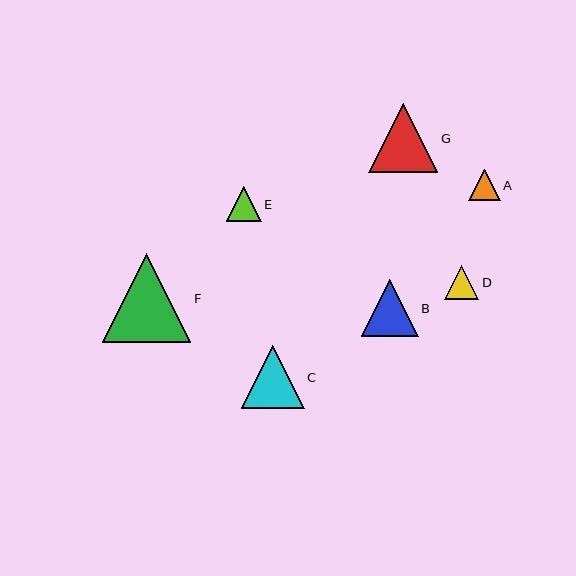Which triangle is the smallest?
Triangle A is the smallest with a size of approximately 31 pixels.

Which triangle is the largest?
Triangle F is the largest with a size of approximately 89 pixels.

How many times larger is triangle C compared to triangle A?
Triangle C is approximately 2.0 times the size of triangle A.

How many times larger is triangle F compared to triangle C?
Triangle F is approximately 1.4 times the size of triangle C.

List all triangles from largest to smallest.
From largest to smallest: F, G, C, B, E, D, A.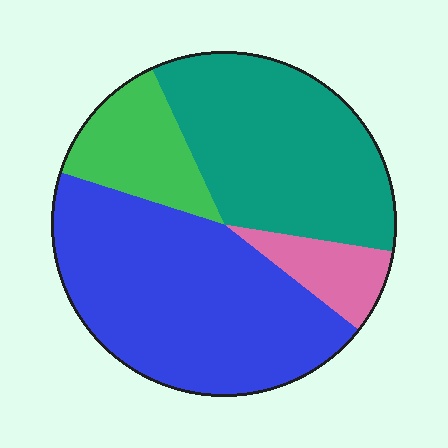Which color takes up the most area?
Blue, at roughly 45%.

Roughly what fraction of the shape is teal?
Teal covers about 35% of the shape.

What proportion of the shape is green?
Green covers about 15% of the shape.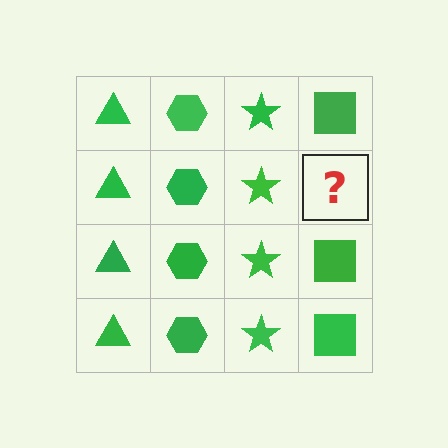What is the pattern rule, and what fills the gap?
The rule is that each column has a consistent shape. The gap should be filled with a green square.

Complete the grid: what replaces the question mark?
The question mark should be replaced with a green square.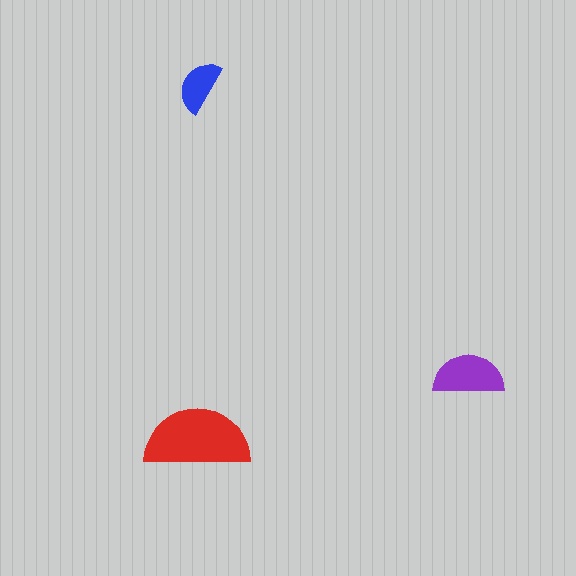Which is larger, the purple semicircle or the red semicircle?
The red one.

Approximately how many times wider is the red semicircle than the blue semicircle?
About 2 times wider.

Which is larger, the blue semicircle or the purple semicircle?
The purple one.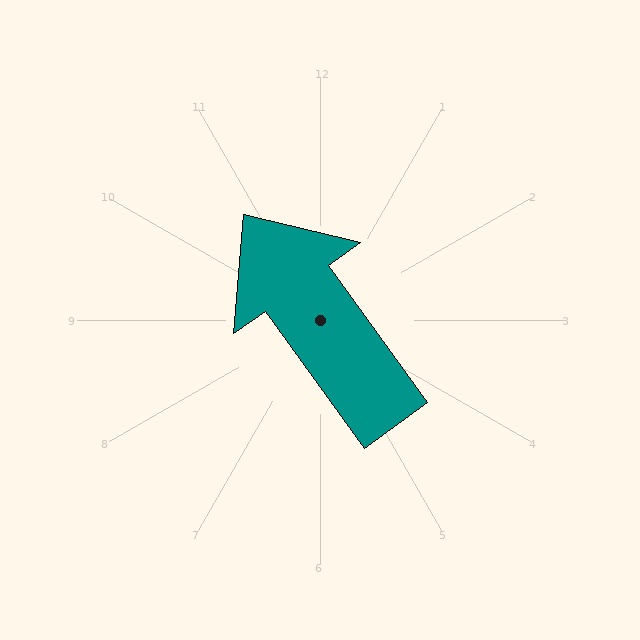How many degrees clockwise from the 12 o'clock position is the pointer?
Approximately 324 degrees.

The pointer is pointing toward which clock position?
Roughly 11 o'clock.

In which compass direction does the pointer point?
Northwest.